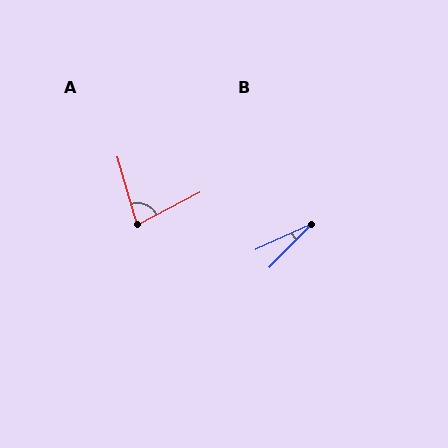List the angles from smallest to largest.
B (21°), A (79°).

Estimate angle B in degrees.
Approximately 21 degrees.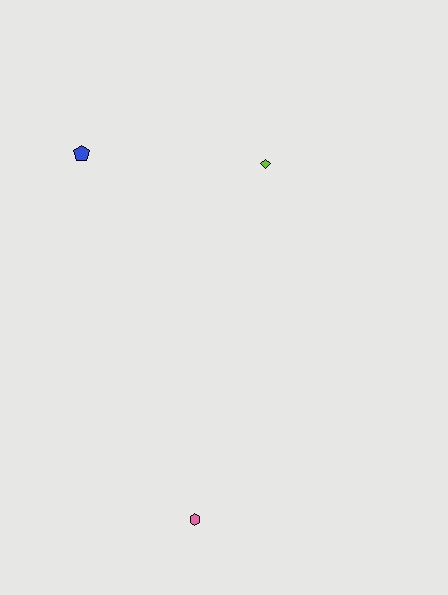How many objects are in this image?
There are 3 objects.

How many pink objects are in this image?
There is 1 pink object.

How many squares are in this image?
There are no squares.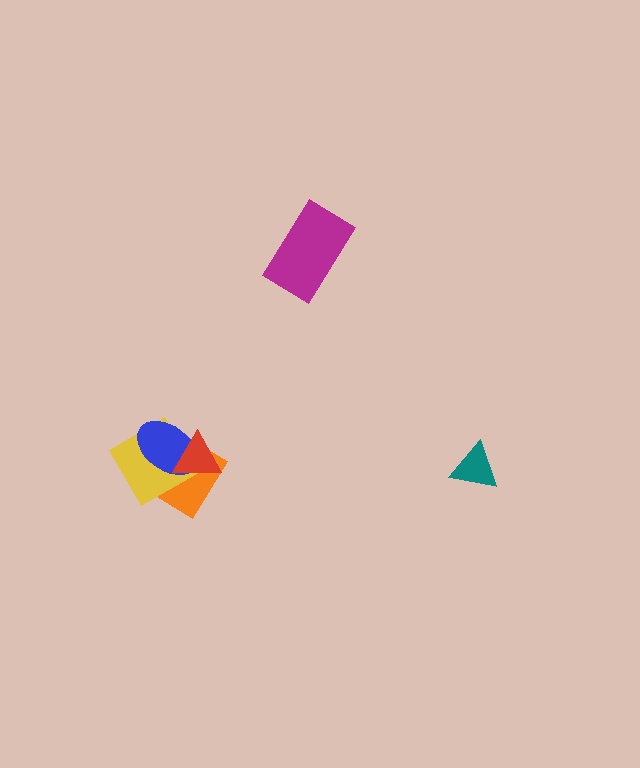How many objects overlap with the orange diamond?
3 objects overlap with the orange diamond.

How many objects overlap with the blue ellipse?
3 objects overlap with the blue ellipse.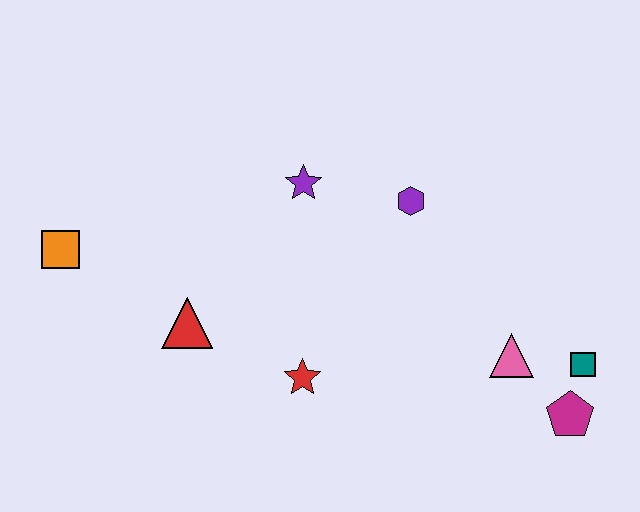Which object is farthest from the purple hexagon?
The orange square is farthest from the purple hexagon.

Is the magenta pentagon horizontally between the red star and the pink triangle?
No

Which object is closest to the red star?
The red triangle is closest to the red star.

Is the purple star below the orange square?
No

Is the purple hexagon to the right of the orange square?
Yes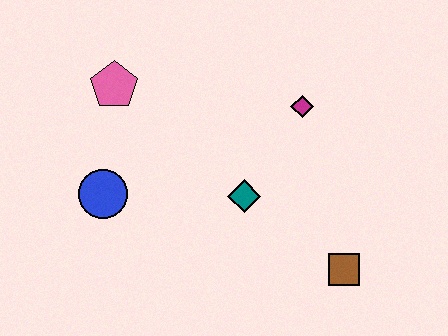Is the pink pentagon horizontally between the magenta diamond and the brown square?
No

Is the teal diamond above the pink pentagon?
No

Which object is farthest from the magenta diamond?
The blue circle is farthest from the magenta diamond.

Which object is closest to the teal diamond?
The magenta diamond is closest to the teal diamond.